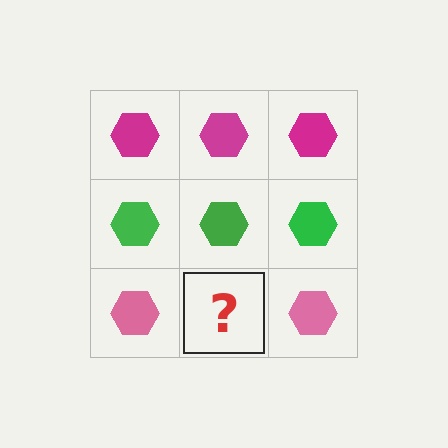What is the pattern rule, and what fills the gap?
The rule is that each row has a consistent color. The gap should be filled with a pink hexagon.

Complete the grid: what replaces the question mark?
The question mark should be replaced with a pink hexagon.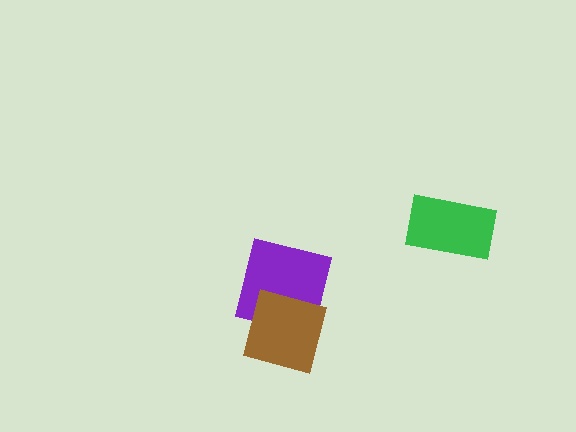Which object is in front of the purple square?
The brown square is in front of the purple square.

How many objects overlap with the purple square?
1 object overlaps with the purple square.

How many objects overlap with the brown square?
1 object overlaps with the brown square.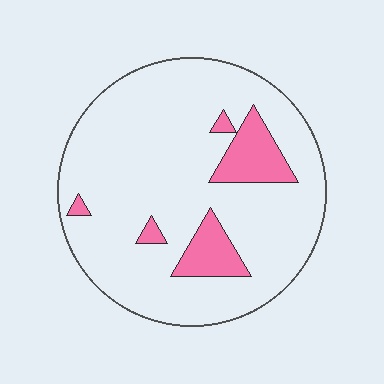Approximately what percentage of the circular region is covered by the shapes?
Approximately 15%.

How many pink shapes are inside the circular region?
5.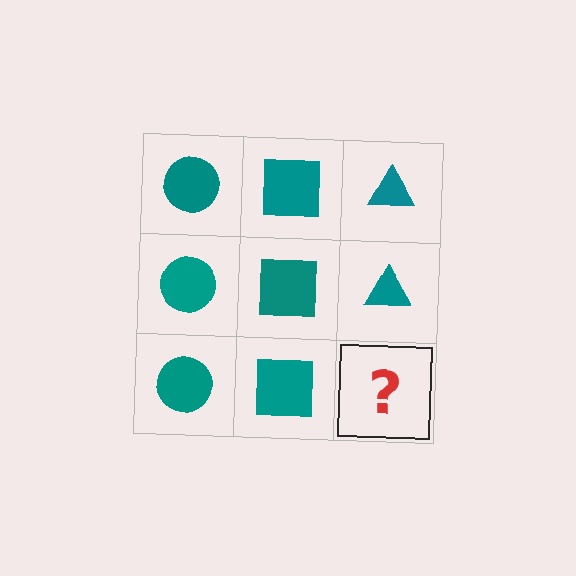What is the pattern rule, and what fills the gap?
The rule is that each column has a consistent shape. The gap should be filled with a teal triangle.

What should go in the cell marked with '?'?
The missing cell should contain a teal triangle.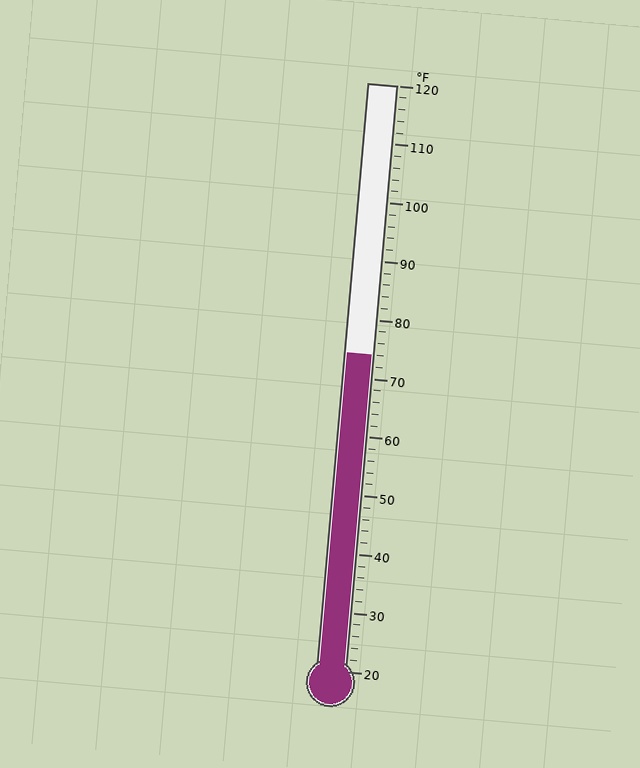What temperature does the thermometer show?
The thermometer shows approximately 74°F.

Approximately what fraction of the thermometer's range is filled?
The thermometer is filled to approximately 55% of its range.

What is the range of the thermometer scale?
The thermometer scale ranges from 20°F to 120°F.